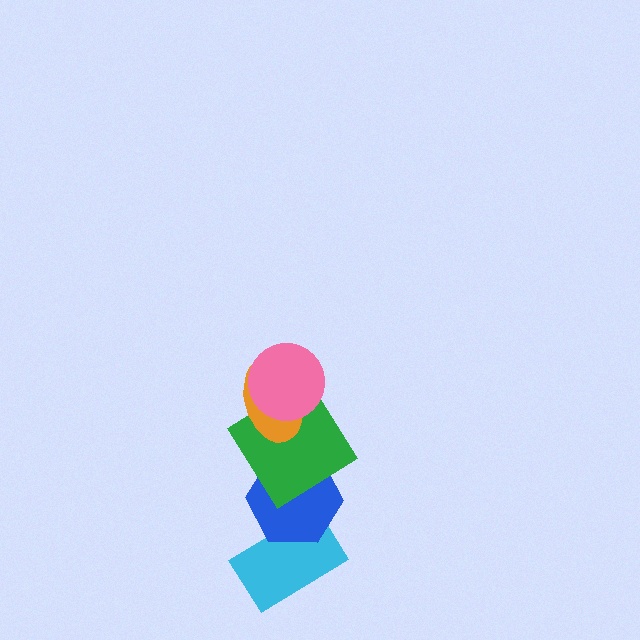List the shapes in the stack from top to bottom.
From top to bottom: the pink circle, the orange ellipse, the green diamond, the blue hexagon, the cyan rectangle.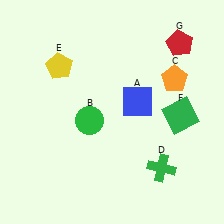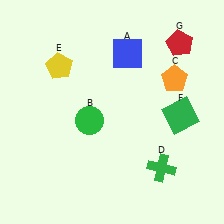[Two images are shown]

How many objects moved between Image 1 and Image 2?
1 object moved between the two images.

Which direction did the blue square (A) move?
The blue square (A) moved up.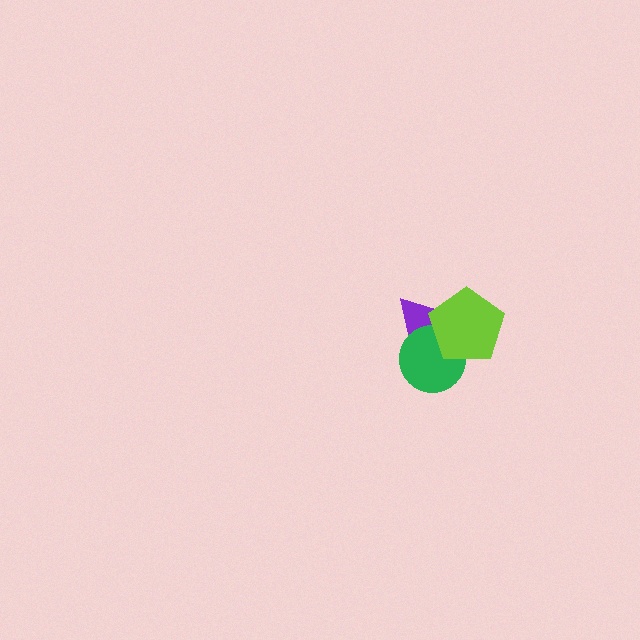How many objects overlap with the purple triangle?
2 objects overlap with the purple triangle.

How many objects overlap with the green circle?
2 objects overlap with the green circle.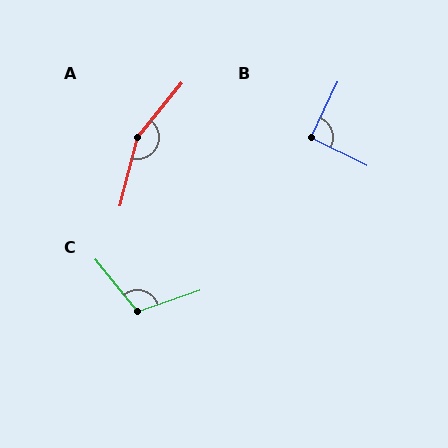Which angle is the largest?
A, at approximately 155 degrees.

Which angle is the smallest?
B, at approximately 91 degrees.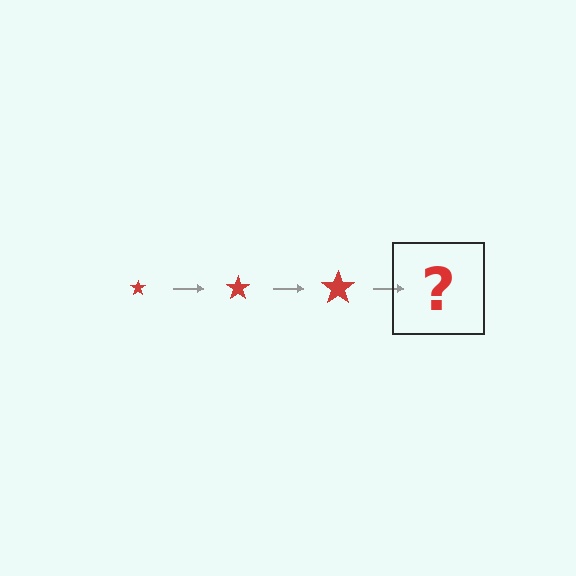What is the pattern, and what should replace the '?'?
The pattern is that the star gets progressively larger each step. The '?' should be a red star, larger than the previous one.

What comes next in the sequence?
The next element should be a red star, larger than the previous one.